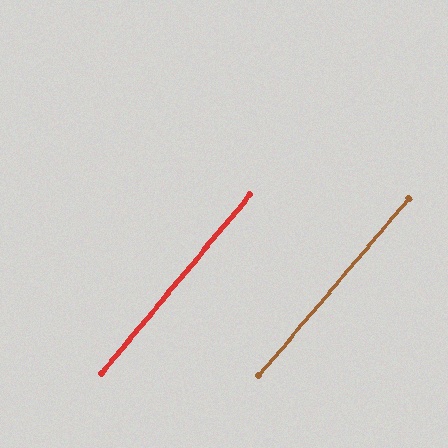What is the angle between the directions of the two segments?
Approximately 0 degrees.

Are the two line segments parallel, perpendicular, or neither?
Parallel — their directions differ by only 0.4°.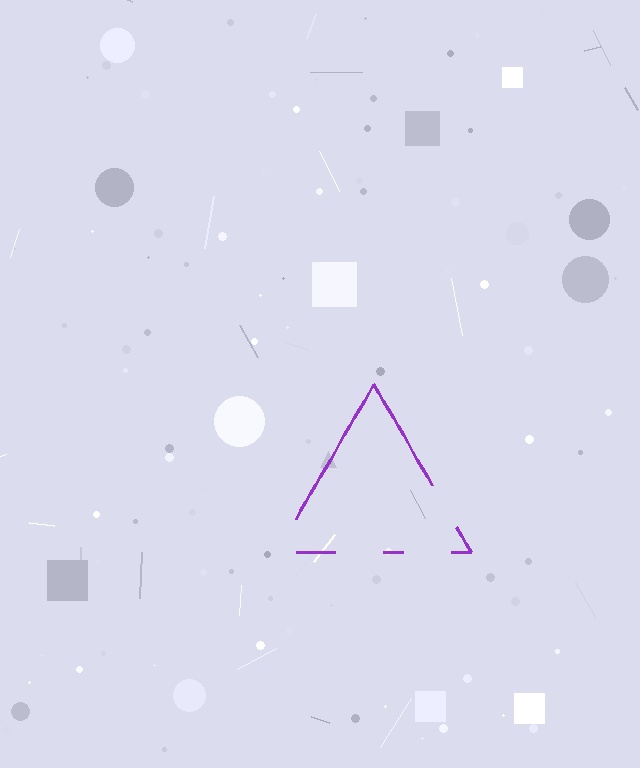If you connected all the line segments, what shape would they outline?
They would outline a triangle.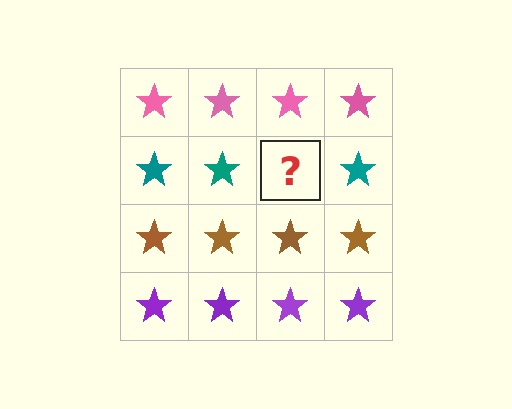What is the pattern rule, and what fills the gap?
The rule is that each row has a consistent color. The gap should be filled with a teal star.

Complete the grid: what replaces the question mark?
The question mark should be replaced with a teal star.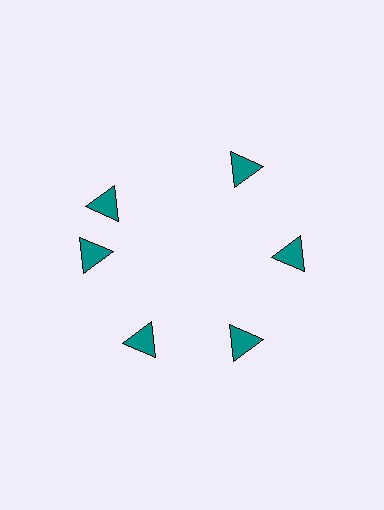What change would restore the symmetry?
The symmetry would be restored by rotating it back into even spacing with its neighbors so that all 6 triangles sit at equal angles and equal distance from the center.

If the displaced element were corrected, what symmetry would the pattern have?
It would have 6-fold rotational symmetry — the pattern would map onto itself every 60 degrees.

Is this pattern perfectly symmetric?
No. The 6 teal triangles are arranged in a ring, but one element near the 11 o'clock position is rotated out of alignment along the ring, breaking the 6-fold rotational symmetry.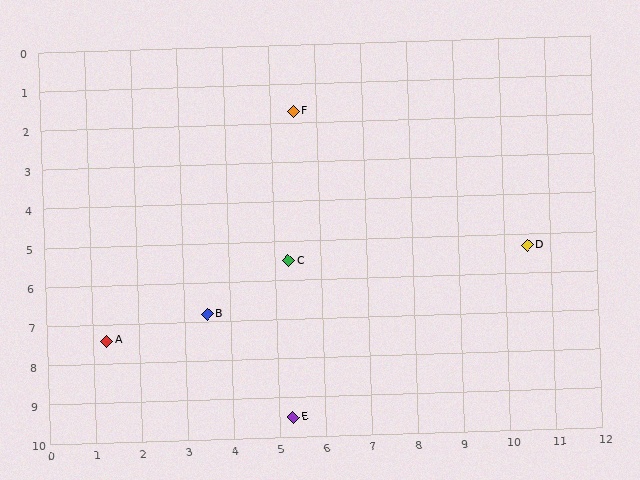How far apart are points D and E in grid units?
Points D and E are about 6.7 grid units apart.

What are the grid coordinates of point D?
Point D is at approximately (10.5, 5.3).